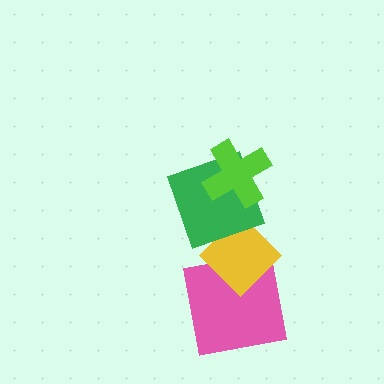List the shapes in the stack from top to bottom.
From top to bottom: the lime cross, the green square, the yellow diamond, the pink square.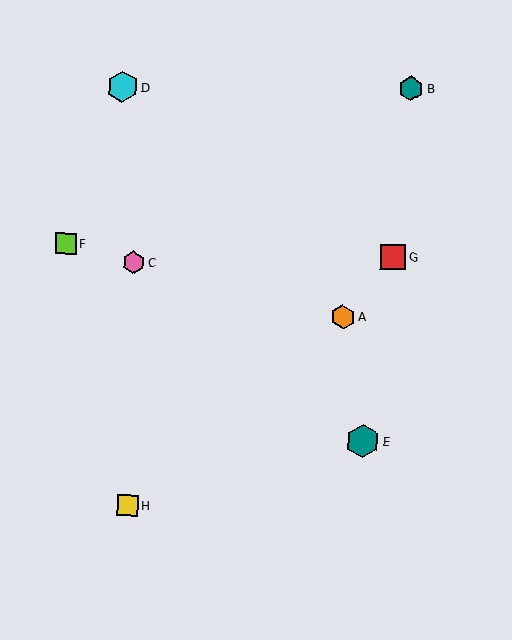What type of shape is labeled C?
Shape C is a pink hexagon.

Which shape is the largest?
The teal hexagon (labeled E) is the largest.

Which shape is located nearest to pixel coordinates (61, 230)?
The lime square (labeled F) at (66, 243) is nearest to that location.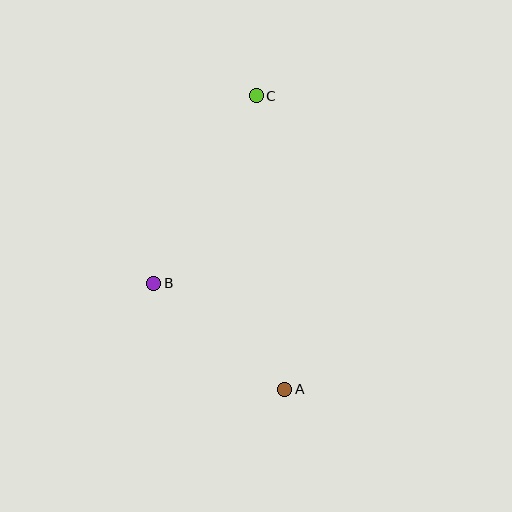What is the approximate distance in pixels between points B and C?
The distance between B and C is approximately 214 pixels.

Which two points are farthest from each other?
Points A and C are farthest from each other.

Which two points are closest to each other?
Points A and B are closest to each other.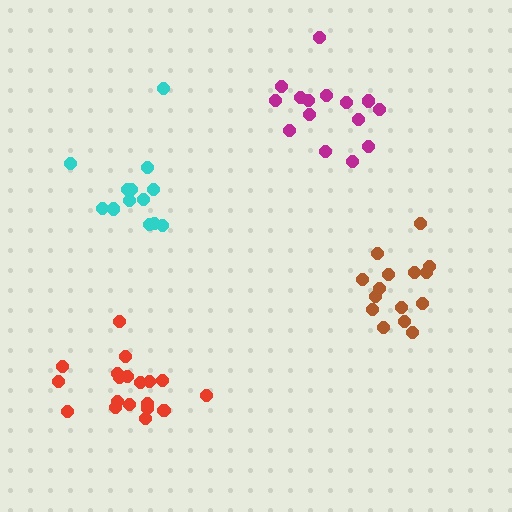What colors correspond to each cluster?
The clusters are colored: red, magenta, cyan, brown.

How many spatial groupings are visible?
There are 4 spatial groupings.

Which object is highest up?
The magenta cluster is topmost.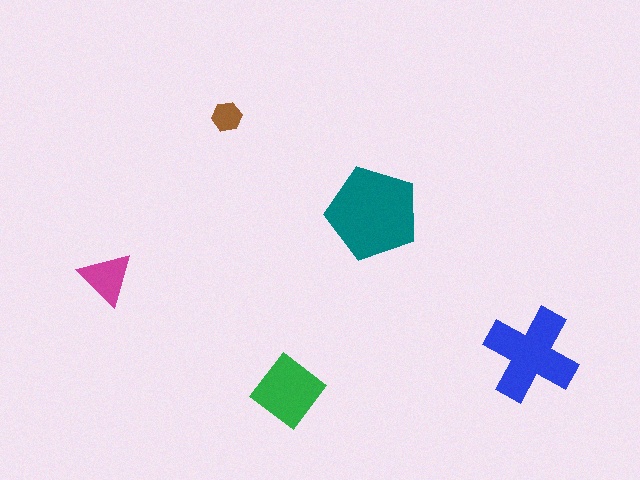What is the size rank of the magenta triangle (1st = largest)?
4th.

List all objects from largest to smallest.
The teal pentagon, the blue cross, the green diamond, the magenta triangle, the brown hexagon.